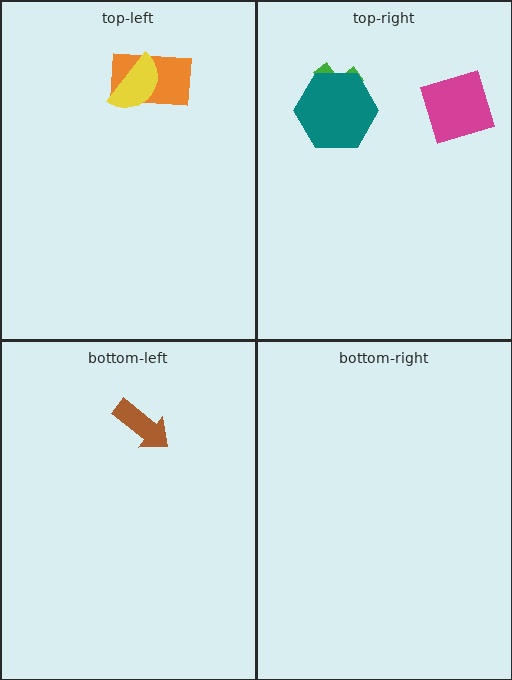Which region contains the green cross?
The top-right region.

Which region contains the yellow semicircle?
The top-left region.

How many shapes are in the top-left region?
2.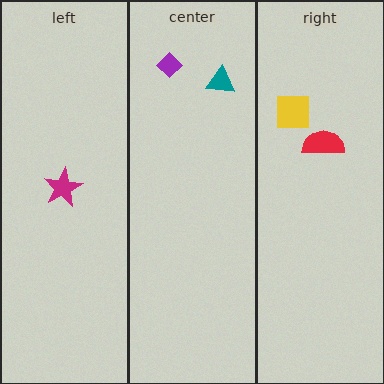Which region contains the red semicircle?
The right region.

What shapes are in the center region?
The purple diamond, the teal triangle.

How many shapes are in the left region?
1.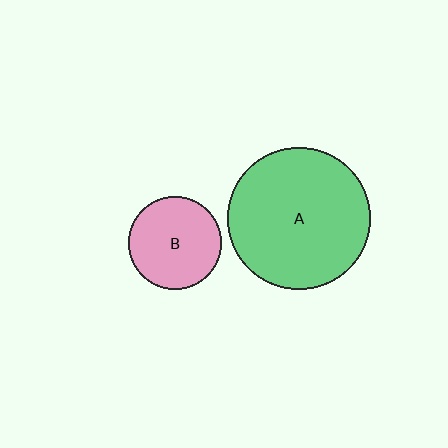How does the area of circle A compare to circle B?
Approximately 2.4 times.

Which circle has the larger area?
Circle A (green).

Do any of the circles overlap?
No, none of the circles overlap.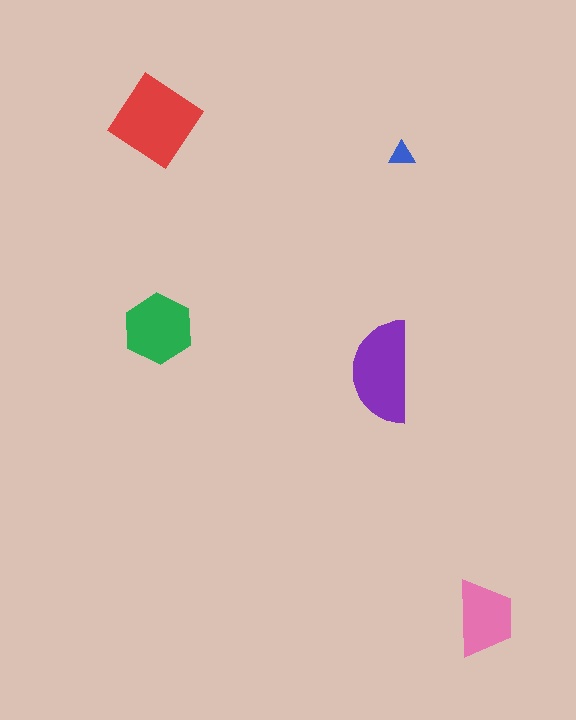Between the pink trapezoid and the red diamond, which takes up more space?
The red diamond.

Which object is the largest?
The red diamond.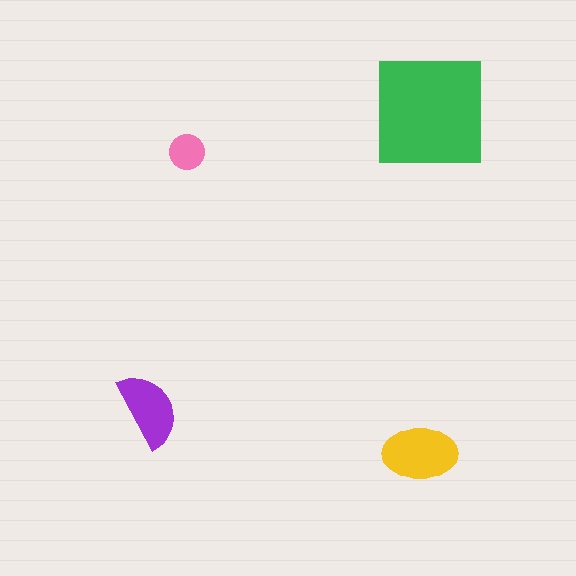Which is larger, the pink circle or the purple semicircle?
The purple semicircle.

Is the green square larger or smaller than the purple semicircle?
Larger.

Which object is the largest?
The green square.